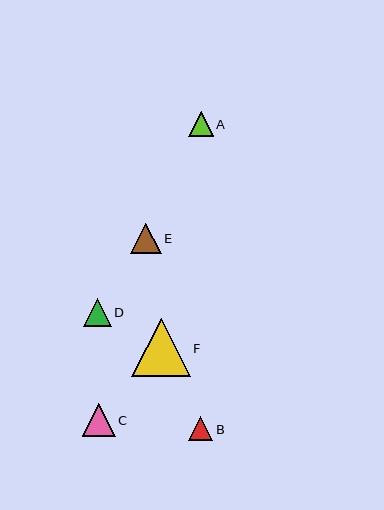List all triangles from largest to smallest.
From largest to smallest: F, C, E, D, A, B.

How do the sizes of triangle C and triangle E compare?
Triangle C and triangle E are approximately the same size.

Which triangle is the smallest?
Triangle B is the smallest with a size of approximately 24 pixels.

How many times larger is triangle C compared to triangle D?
Triangle C is approximately 1.2 times the size of triangle D.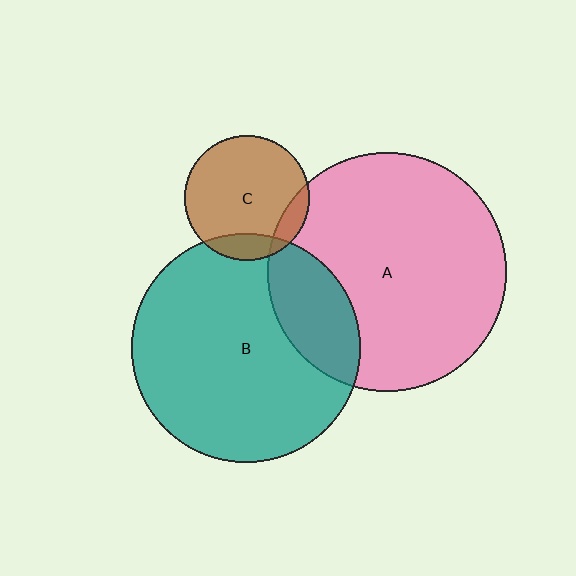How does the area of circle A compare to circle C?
Approximately 3.6 times.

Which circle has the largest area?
Circle A (pink).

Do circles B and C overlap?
Yes.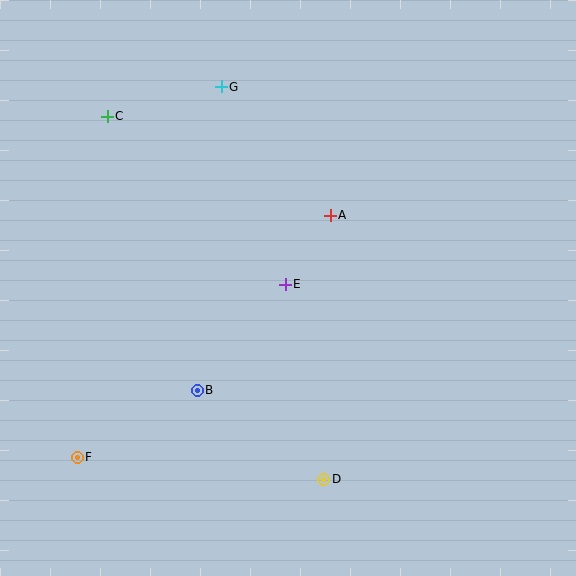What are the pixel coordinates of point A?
Point A is at (330, 215).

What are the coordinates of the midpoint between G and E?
The midpoint between G and E is at (253, 186).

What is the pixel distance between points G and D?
The distance between G and D is 406 pixels.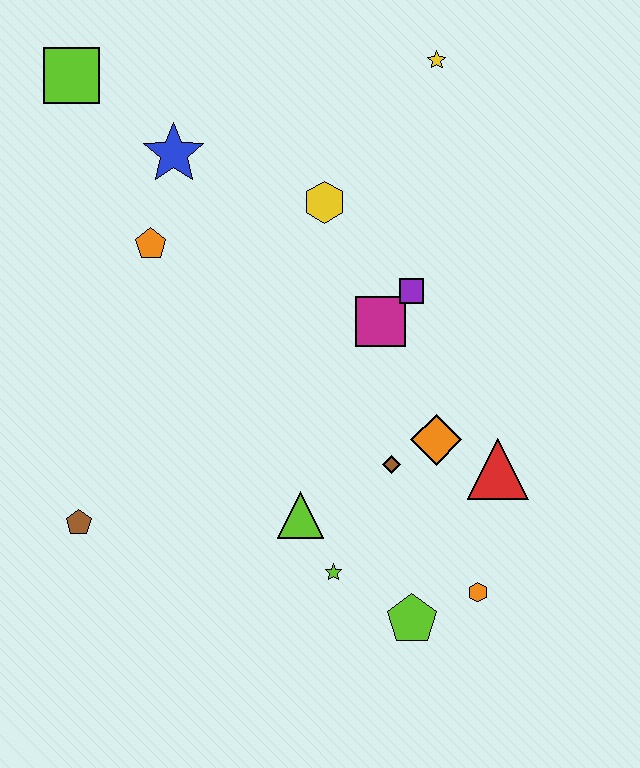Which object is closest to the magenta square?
The purple square is closest to the magenta square.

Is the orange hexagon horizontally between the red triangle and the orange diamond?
Yes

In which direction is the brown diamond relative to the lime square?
The brown diamond is below the lime square.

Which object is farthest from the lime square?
The orange hexagon is farthest from the lime square.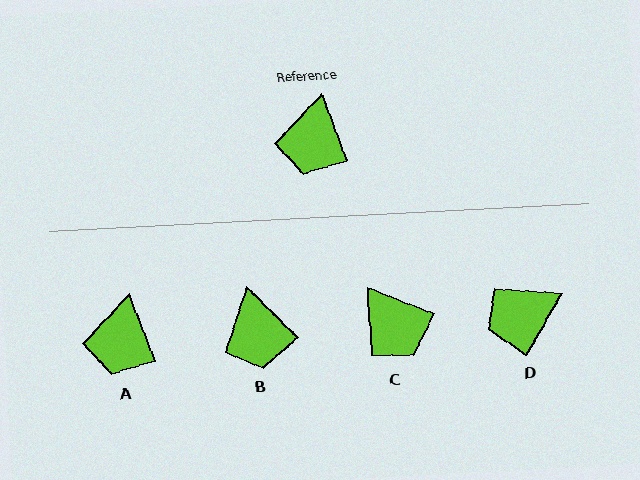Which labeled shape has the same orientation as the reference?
A.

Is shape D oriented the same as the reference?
No, it is off by about 51 degrees.